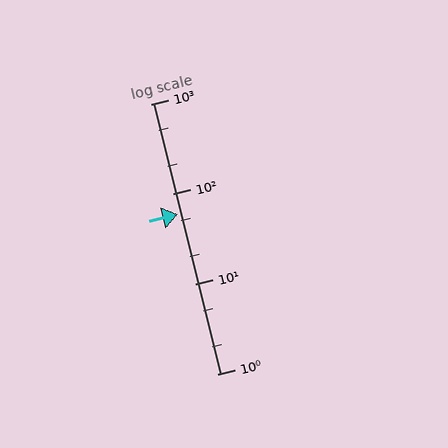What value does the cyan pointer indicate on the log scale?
The pointer indicates approximately 59.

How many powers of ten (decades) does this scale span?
The scale spans 3 decades, from 1 to 1000.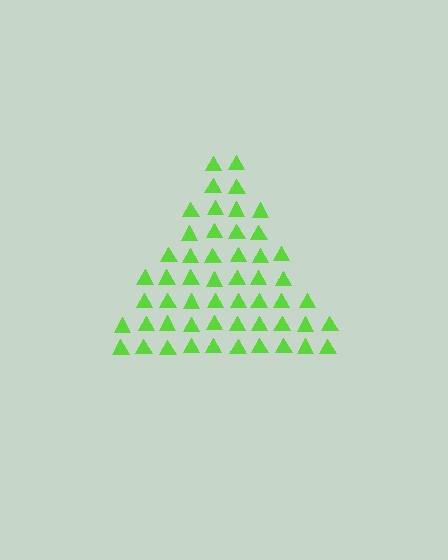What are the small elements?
The small elements are triangles.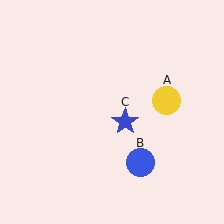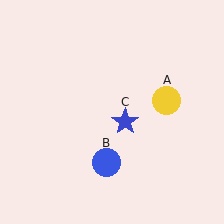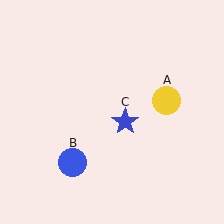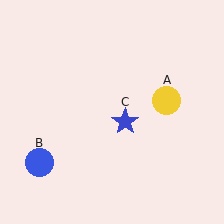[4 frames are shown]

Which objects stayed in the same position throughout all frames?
Yellow circle (object A) and blue star (object C) remained stationary.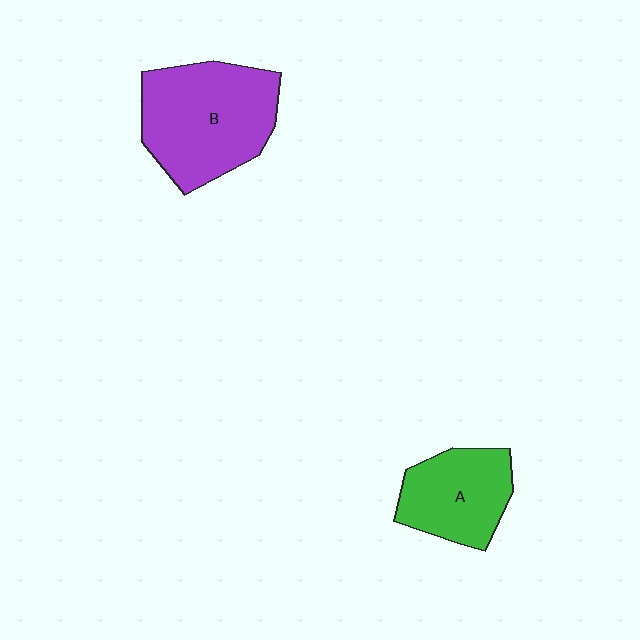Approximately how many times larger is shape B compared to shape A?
Approximately 1.5 times.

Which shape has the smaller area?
Shape A (green).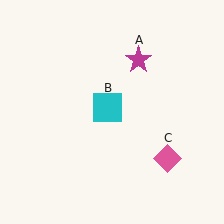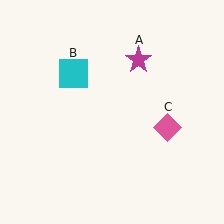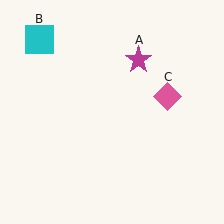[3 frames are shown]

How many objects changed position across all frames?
2 objects changed position: cyan square (object B), pink diamond (object C).